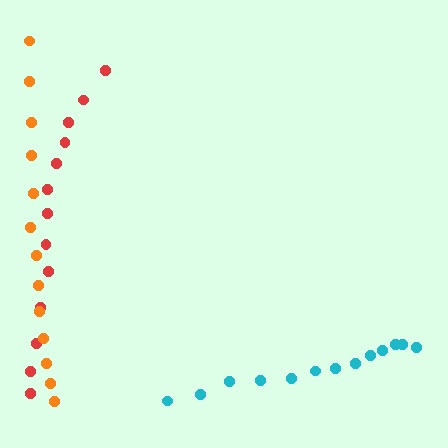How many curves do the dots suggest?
There are 3 distinct paths.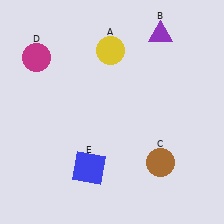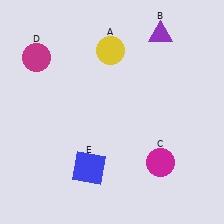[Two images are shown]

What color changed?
The circle (C) changed from brown in Image 1 to magenta in Image 2.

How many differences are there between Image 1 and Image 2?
There is 1 difference between the two images.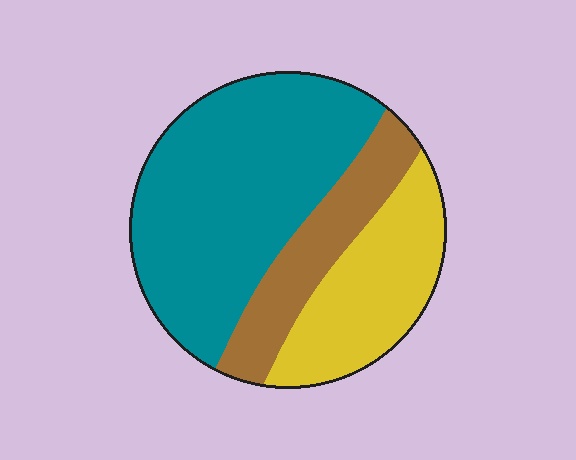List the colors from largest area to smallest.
From largest to smallest: teal, yellow, brown.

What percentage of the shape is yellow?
Yellow covers 26% of the shape.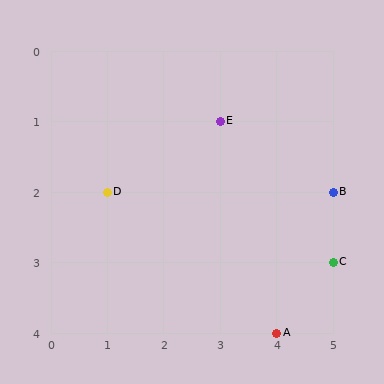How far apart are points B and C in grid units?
Points B and C are 1 row apart.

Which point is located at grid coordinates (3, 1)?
Point E is at (3, 1).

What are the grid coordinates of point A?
Point A is at grid coordinates (4, 4).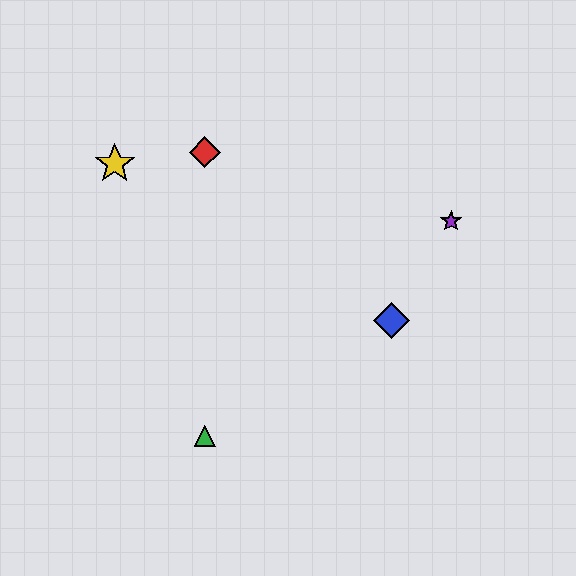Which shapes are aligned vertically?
The red diamond, the green triangle are aligned vertically.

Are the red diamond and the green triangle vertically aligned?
Yes, both are at x≈205.